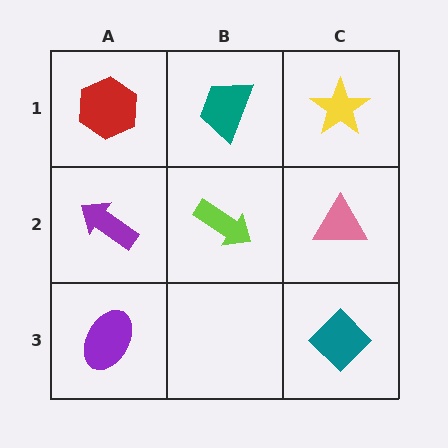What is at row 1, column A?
A red hexagon.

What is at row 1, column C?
A yellow star.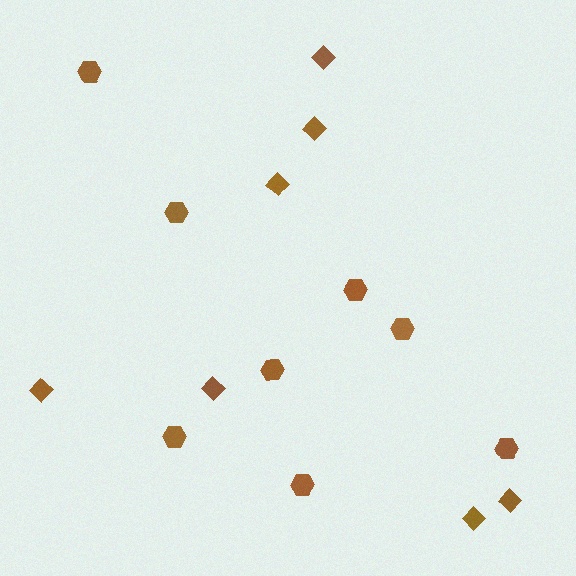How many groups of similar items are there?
There are 2 groups: one group of diamonds (7) and one group of hexagons (8).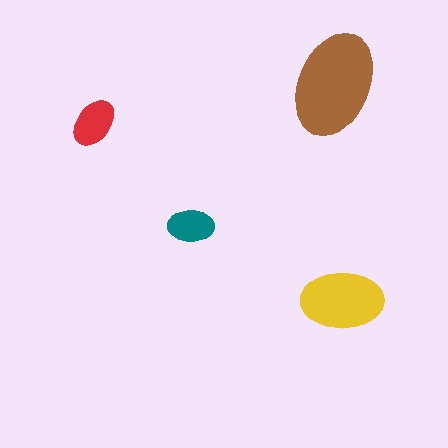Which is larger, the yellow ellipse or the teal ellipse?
The yellow one.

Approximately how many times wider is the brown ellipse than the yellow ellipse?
About 1.5 times wider.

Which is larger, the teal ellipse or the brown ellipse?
The brown one.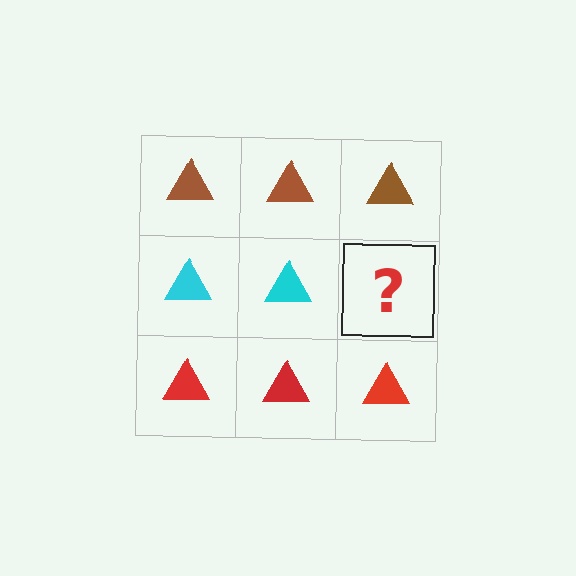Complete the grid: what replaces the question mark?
The question mark should be replaced with a cyan triangle.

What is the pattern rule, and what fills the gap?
The rule is that each row has a consistent color. The gap should be filled with a cyan triangle.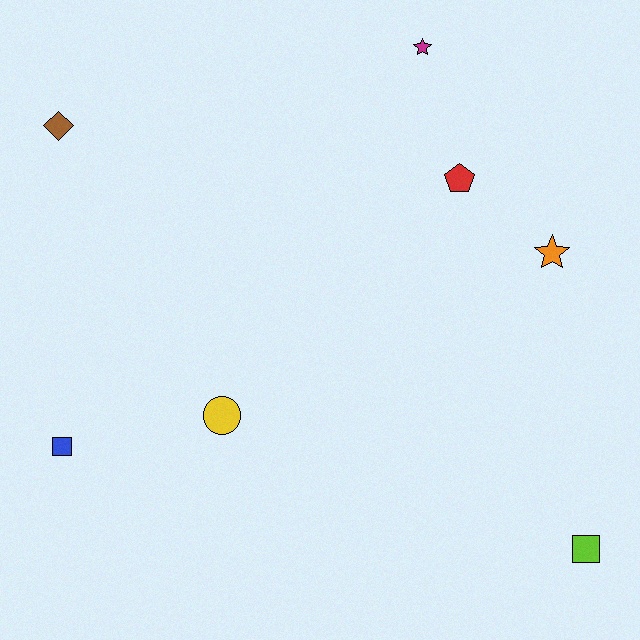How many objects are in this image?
There are 7 objects.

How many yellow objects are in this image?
There is 1 yellow object.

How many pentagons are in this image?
There is 1 pentagon.